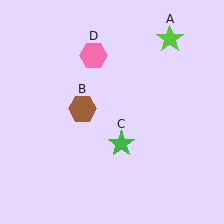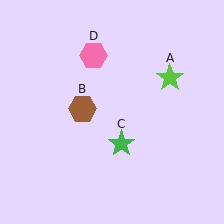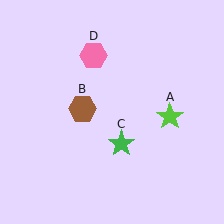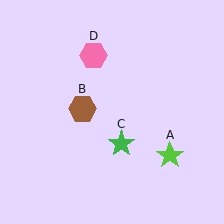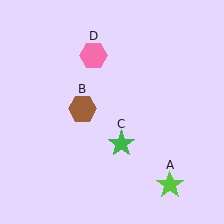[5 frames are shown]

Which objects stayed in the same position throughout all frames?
Brown hexagon (object B) and green star (object C) and pink hexagon (object D) remained stationary.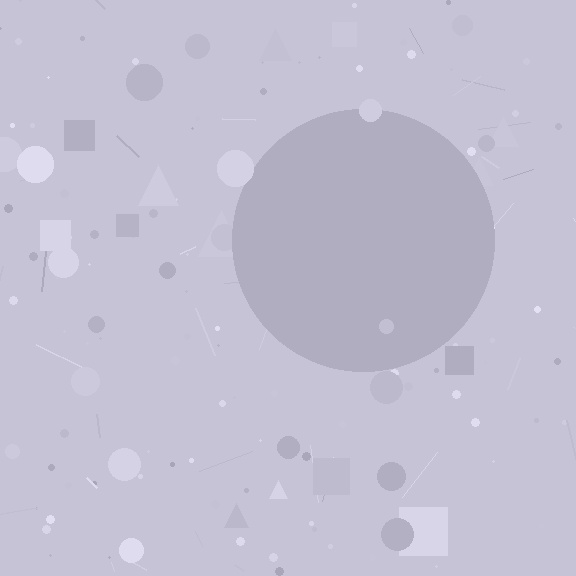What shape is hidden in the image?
A circle is hidden in the image.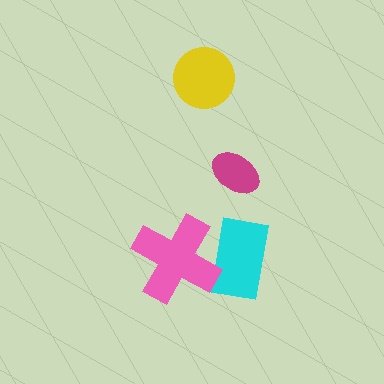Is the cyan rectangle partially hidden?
Yes, it is partially covered by another shape.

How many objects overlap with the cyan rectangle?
1 object overlaps with the cyan rectangle.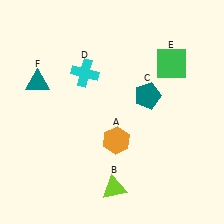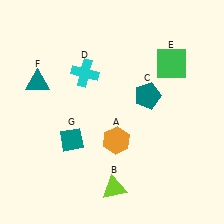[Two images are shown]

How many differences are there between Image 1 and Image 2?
There is 1 difference between the two images.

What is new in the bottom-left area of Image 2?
A teal diamond (G) was added in the bottom-left area of Image 2.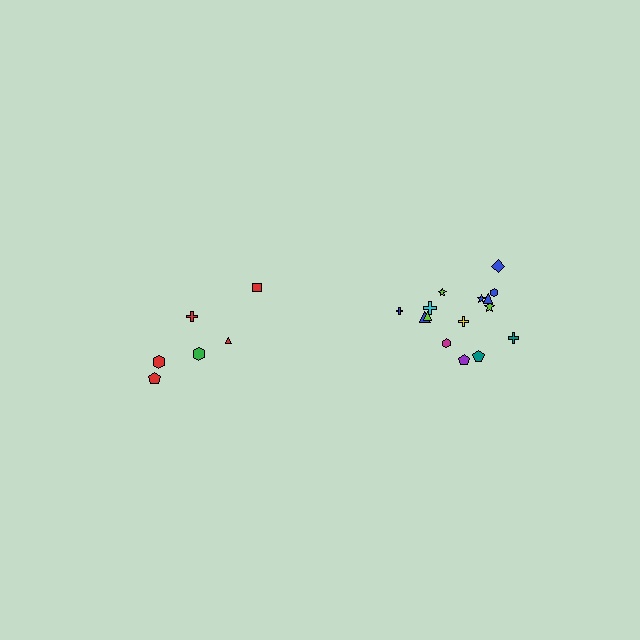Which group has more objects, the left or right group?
The right group.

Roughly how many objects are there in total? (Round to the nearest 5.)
Roughly 20 objects in total.